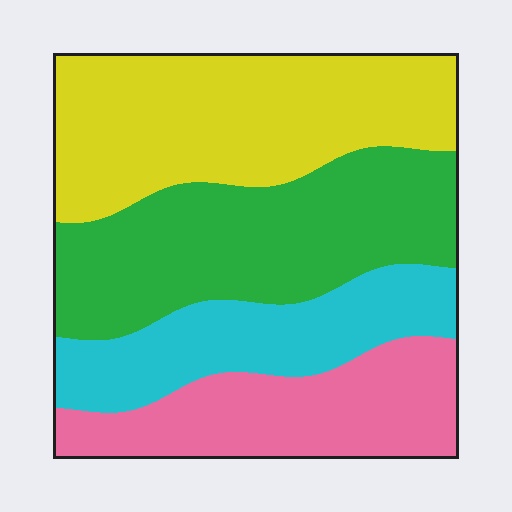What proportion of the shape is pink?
Pink takes up about one fifth (1/5) of the shape.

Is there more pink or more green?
Green.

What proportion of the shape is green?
Green covers roughly 30% of the shape.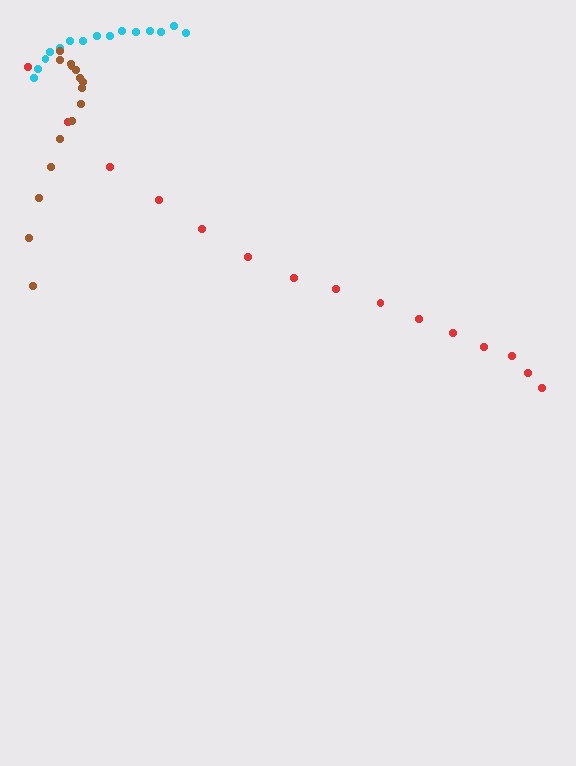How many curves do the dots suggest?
There are 3 distinct paths.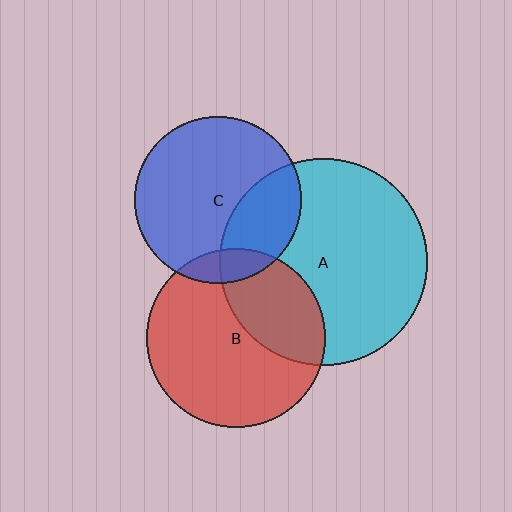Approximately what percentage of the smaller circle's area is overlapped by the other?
Approximately 10%.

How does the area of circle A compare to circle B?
Approximately 1.3 times.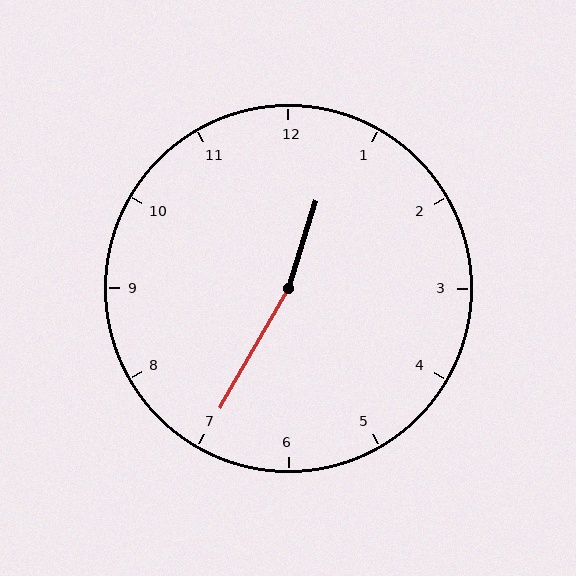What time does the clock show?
12:35.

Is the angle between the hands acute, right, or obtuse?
It is obtuse.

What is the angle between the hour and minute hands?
Approximately 168 degrees.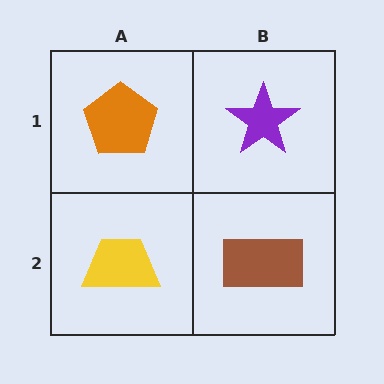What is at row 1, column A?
An orange pentagon.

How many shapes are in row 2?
2 shapes.